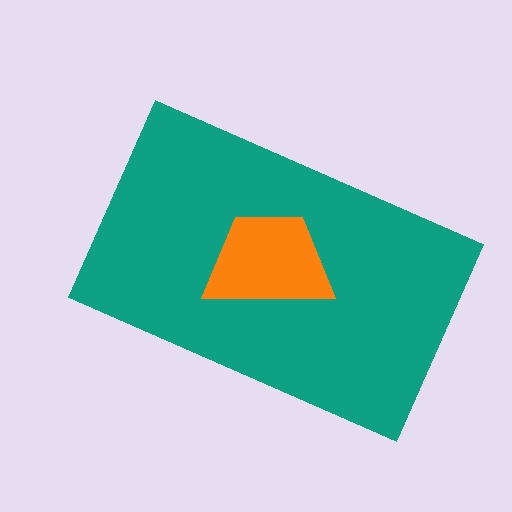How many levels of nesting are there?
2.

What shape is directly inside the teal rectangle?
The orange trapezoid.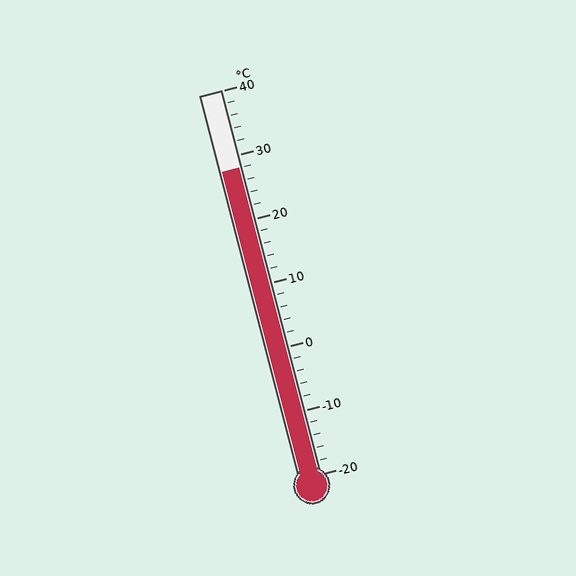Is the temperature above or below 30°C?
The temperature is below 30°C.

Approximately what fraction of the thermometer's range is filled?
The thermometer is filled to approximately 80% of its range.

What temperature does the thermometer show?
The thermometer shows approximately 28°C.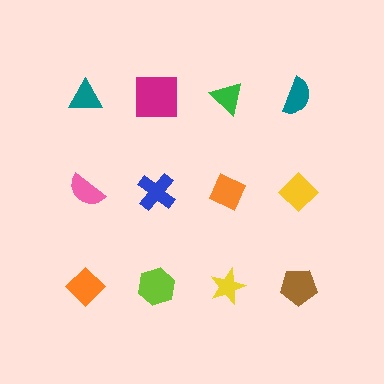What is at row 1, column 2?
A magenta square.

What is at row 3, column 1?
An orange diamond.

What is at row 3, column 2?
A lime hexagon.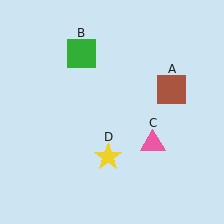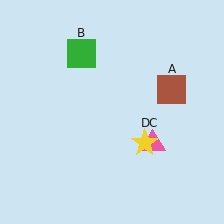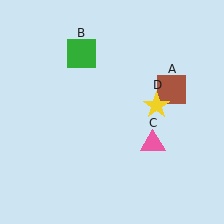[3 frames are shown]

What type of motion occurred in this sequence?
The yellow star (object D) rotated counterclockwise around the center of the scene.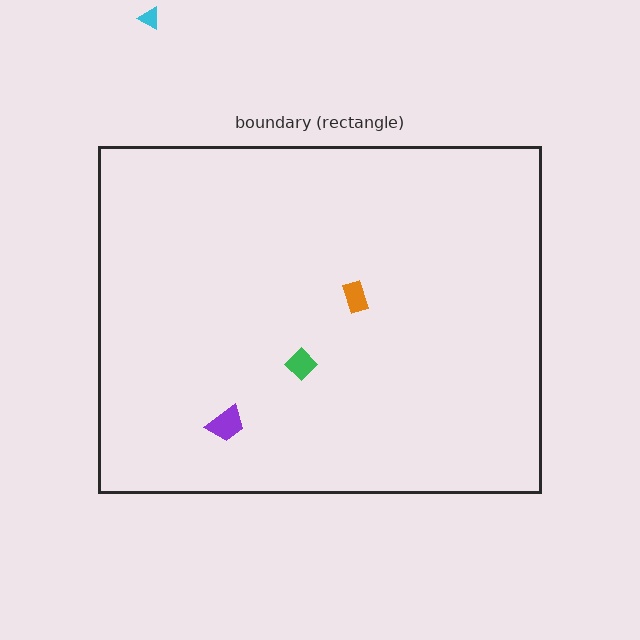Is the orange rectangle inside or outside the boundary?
Inside.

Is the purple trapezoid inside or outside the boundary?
Inside.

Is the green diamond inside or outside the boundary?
Inside.